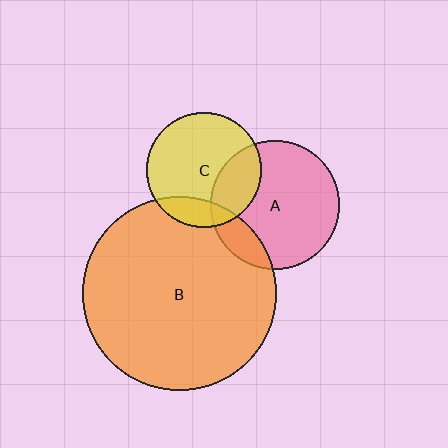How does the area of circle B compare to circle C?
Approximately 2.8 times.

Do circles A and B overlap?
Yes.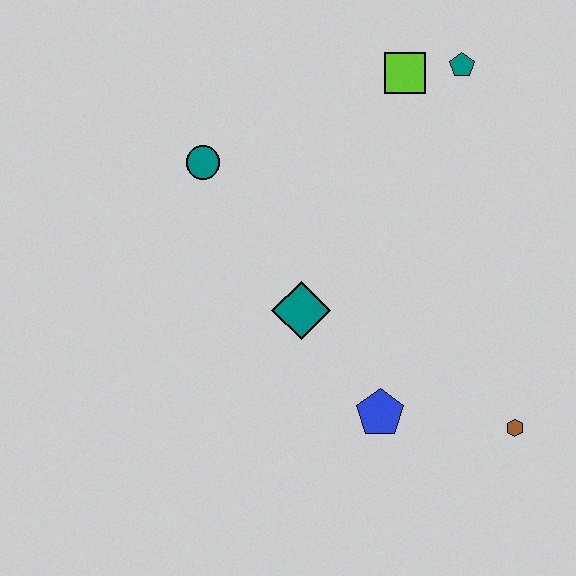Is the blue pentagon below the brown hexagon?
No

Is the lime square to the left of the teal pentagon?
Yes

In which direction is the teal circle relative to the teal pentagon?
The teal circle is to the left of the teal pentagon.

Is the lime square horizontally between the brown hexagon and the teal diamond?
Yes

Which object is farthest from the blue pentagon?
The teal pentagon is farthest from the blue pentagon.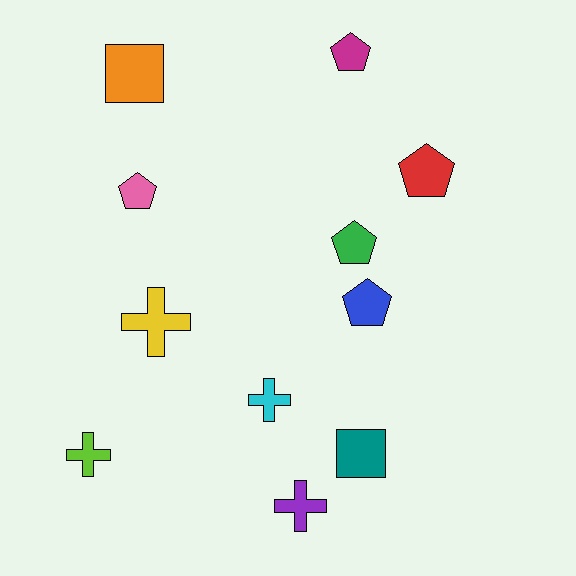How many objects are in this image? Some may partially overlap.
There are 11 objects.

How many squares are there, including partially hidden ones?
There are 2 squares.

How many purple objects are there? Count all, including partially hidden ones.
There is 1 purple object.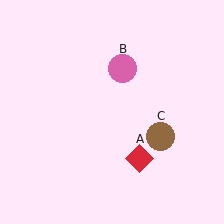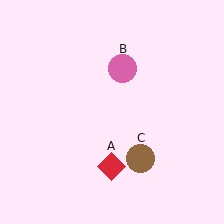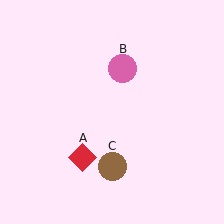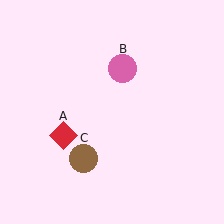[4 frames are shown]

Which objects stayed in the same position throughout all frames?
Pink circle (object B) remained stationary.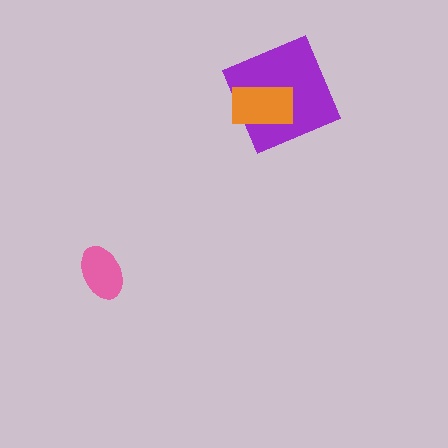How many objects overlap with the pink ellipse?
0 objects overlap with the pink ellipse.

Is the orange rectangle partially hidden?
No, no other shape covers it.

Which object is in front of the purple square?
The orange rectangle is in front of the purple square.